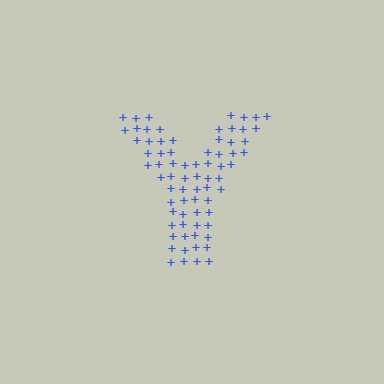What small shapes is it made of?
It is made of small plus signs.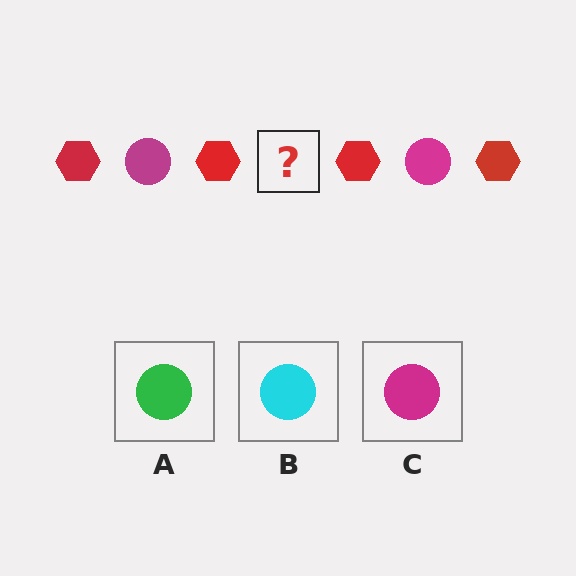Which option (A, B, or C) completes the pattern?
C.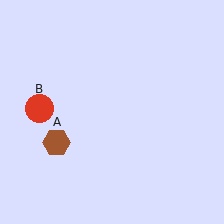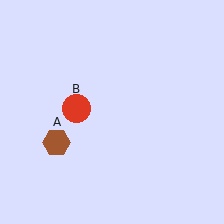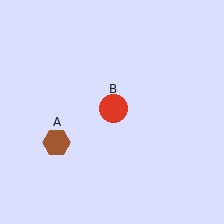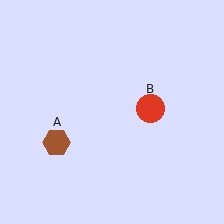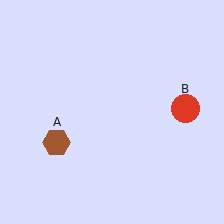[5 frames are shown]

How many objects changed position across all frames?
1 object changed position: red circle (object B).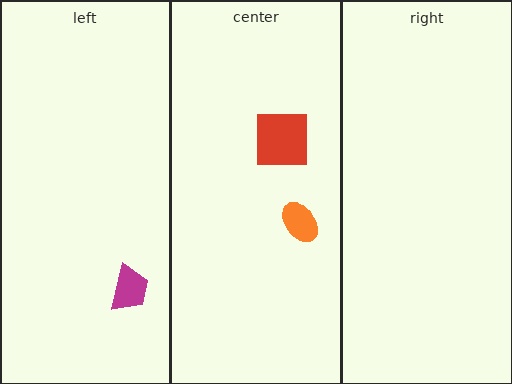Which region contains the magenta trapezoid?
The left region.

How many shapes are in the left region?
1.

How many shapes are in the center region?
2.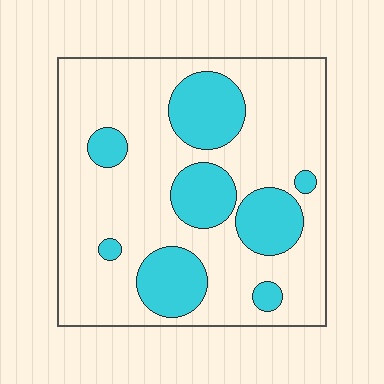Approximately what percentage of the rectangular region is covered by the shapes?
Approximately 25%.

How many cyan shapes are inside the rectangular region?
8.